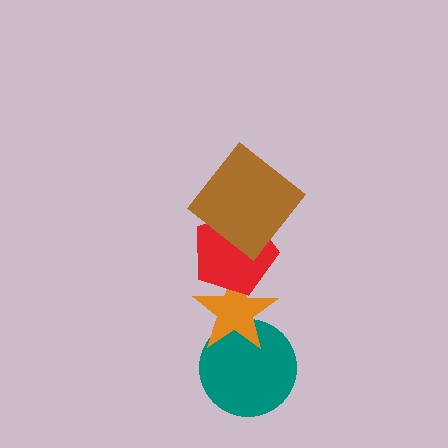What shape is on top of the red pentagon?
The brown diamond is on top of the red pentagon.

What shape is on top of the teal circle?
The orange star is on top of the teal circle.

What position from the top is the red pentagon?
The red pentagon is 2nd from the top.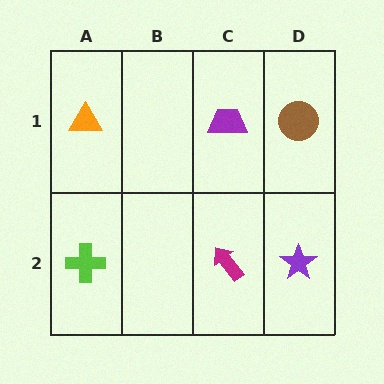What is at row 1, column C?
A purple trapezoid.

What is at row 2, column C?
A magenta arrow.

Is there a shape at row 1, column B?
No, that cell is empty.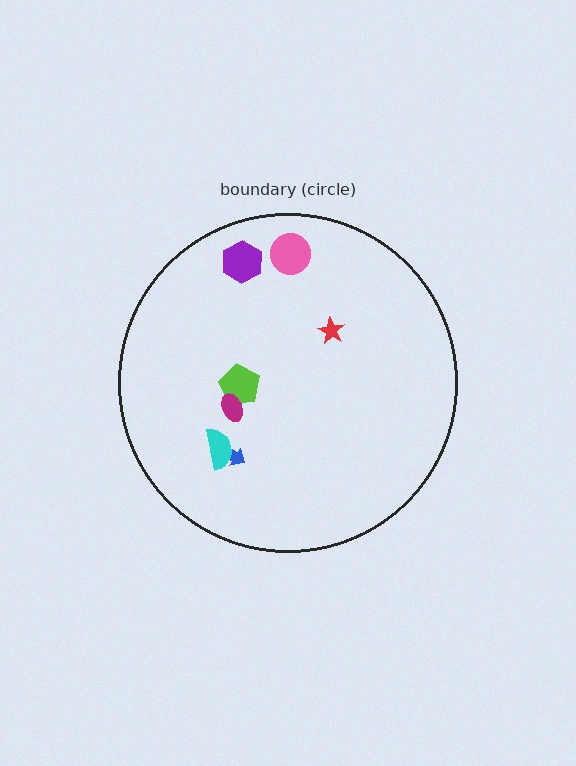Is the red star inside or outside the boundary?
Inside.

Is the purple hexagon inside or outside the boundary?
Inside.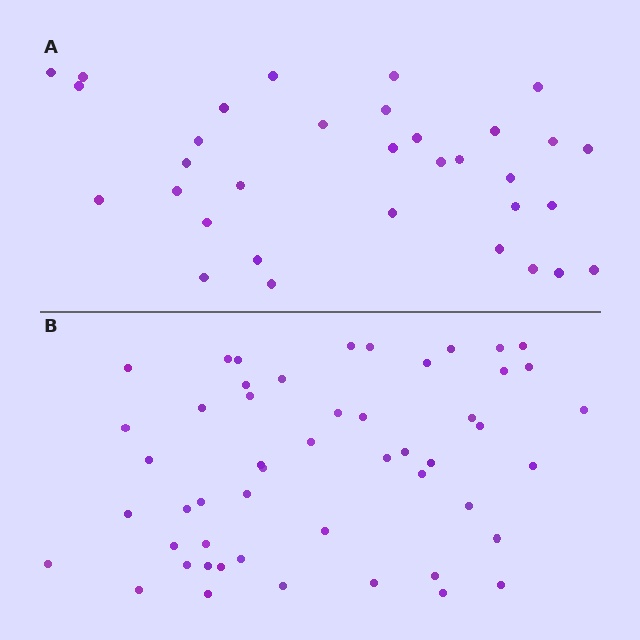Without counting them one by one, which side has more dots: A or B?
Region B (the bottom region) has more dots.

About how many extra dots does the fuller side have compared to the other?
Region B has approximately 20 more dots than region A.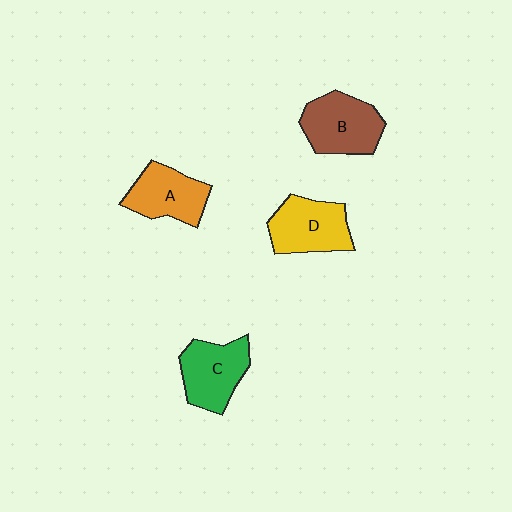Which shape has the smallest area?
Shape A (orange).